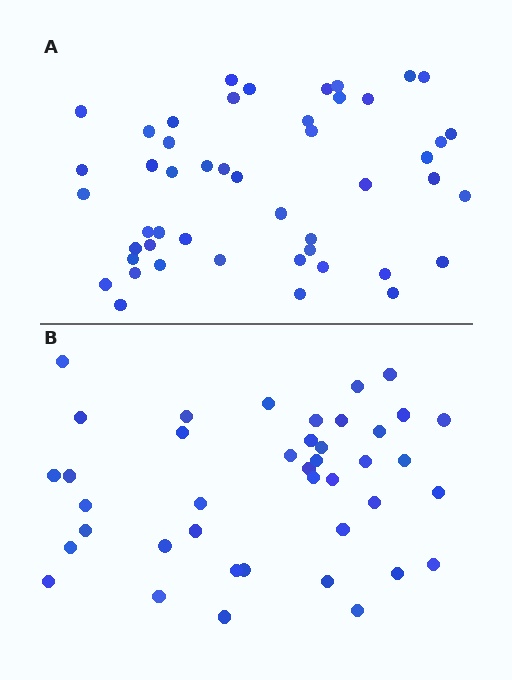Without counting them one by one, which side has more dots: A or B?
Region A (the top region) has more dots.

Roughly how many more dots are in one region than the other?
Region A has roughly 8 or so more dots than region B.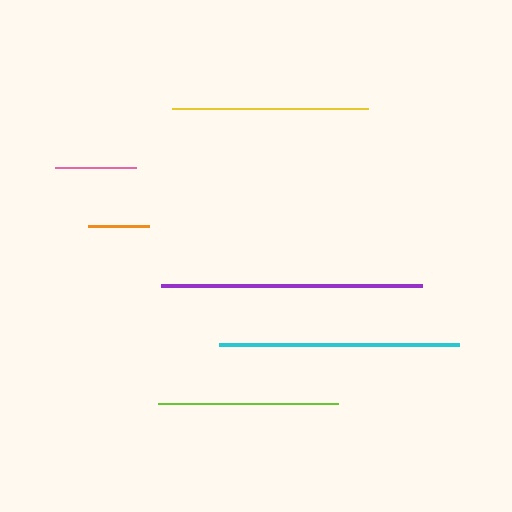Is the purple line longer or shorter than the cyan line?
The purple line is longer than the cyan line.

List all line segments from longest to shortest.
From longest to shortest: purple, cyan, yellow, lime, pink, orange.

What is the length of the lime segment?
The lime segment is approximately 181 pixels long.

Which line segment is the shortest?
The orange line is the shortest at approximately 61 pixels.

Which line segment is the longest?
The purple line is the longest at approximately 261 pixels.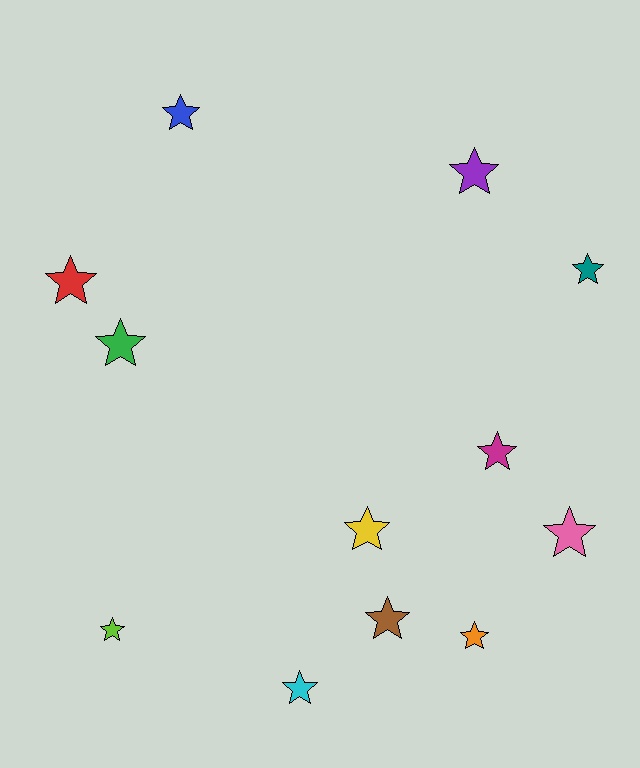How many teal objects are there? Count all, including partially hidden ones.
There is 1 teal object.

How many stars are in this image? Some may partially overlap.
There are 12 stars.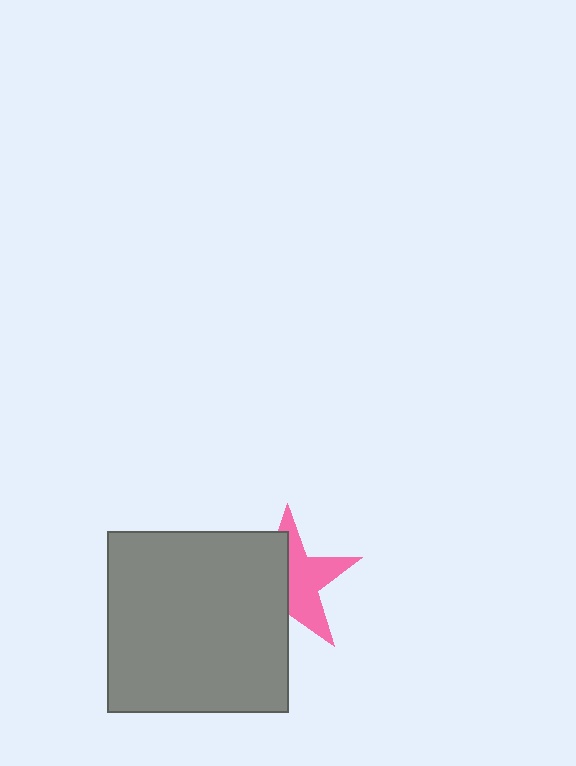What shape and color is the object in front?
The object in front is a gray square.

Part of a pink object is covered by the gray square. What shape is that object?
It is a star.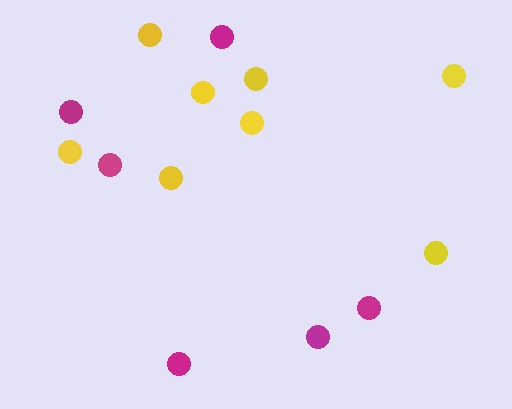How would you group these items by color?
There are 2 groups: one group of yellow circles (8) and one group of magenta circles (6).